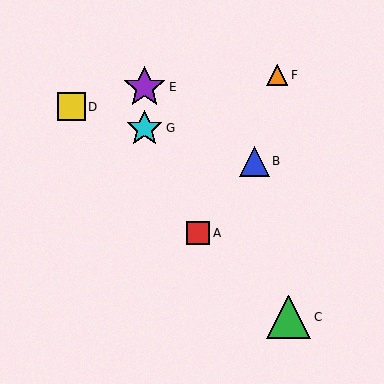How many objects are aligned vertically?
2 objects (E, G) are aligned vertically.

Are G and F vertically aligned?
No, G is at x≈144 and F is at x≈277.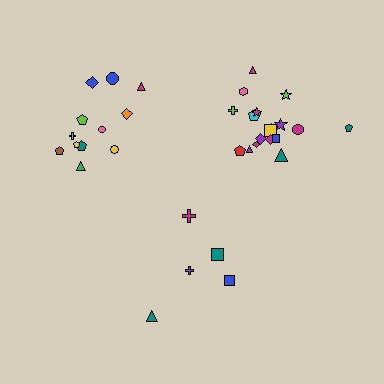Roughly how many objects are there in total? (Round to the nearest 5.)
Roughly 35 objects in total.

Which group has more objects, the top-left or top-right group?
The top-right group.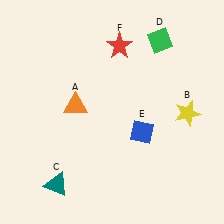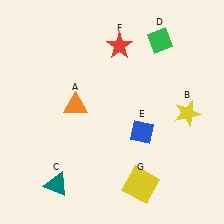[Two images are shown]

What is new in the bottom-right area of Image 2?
A yellow square (G) was added in the bottom-right area of Image 2.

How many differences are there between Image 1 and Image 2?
There is 1 difference between the two images.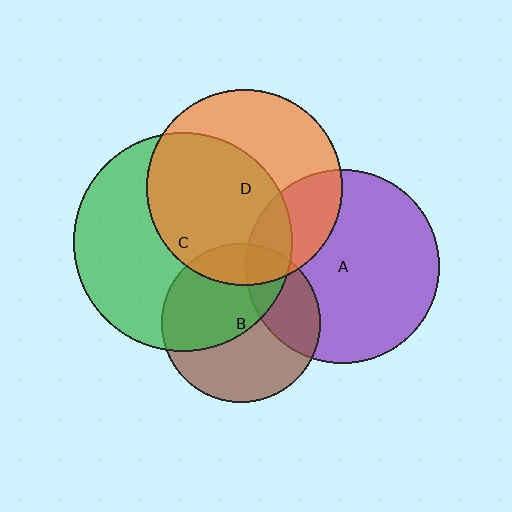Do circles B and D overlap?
Yes.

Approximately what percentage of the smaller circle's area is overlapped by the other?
Approximately 15%.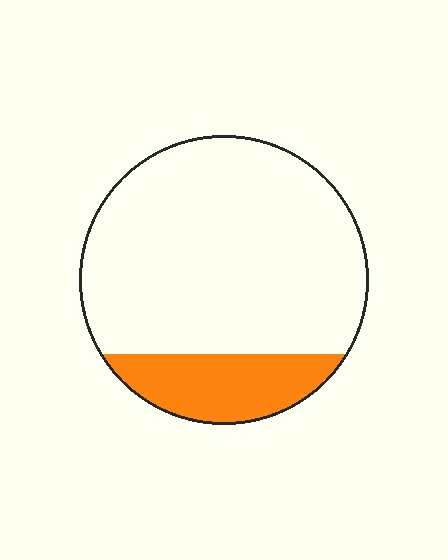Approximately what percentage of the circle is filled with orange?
Approximately 20%.